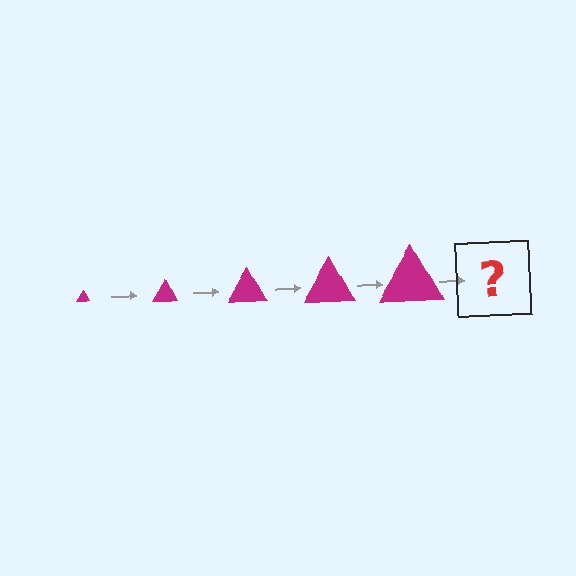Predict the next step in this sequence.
The next step is a magenta triangle, larger than the previous one.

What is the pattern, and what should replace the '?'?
The pattern is that the triangle gets progressively larger each step. The '?' should be a magenta triangle, larger than the previous one.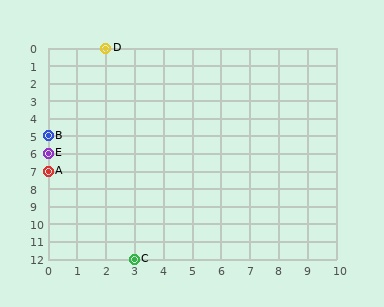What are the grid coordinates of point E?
Point E is at grid coordinates (0, 6).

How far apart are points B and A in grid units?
Points B and A are 2 rows apart.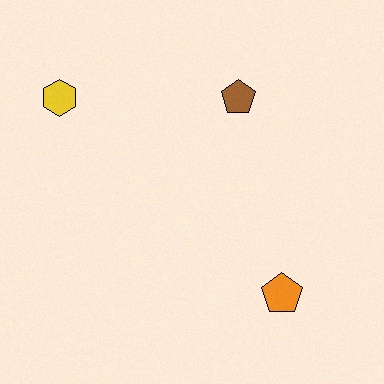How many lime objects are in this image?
There are no lime objects.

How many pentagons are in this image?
There are 2 pentagons.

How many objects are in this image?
There are 3 objects.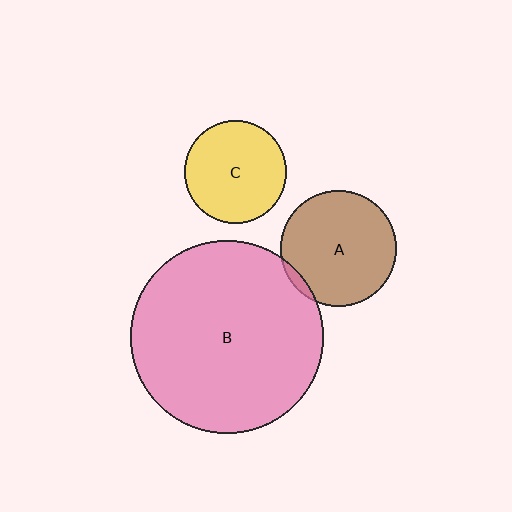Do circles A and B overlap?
Yes.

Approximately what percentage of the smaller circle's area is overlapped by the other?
Approximately 5%.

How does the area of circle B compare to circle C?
Approximately 3.5 times.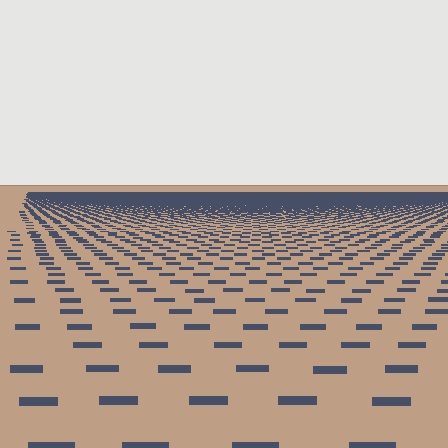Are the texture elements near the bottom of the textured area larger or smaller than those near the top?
Larger. Near the bottom, elements are closer to the viewer and appear at a bigger on-screen size.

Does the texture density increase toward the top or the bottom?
Density increases toward the top.